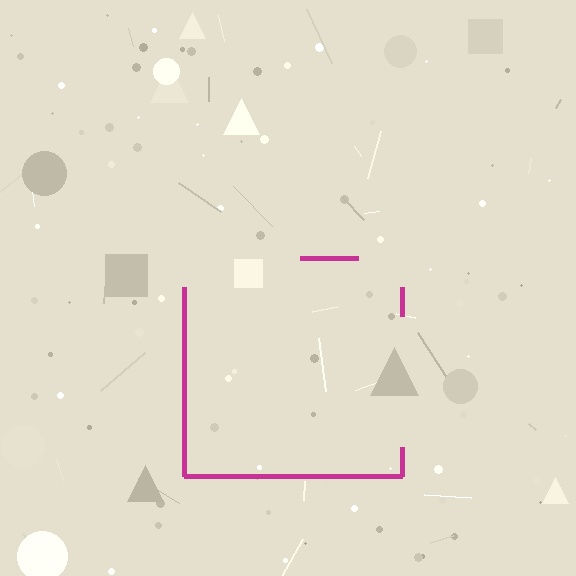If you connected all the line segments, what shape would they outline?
They would outline a square.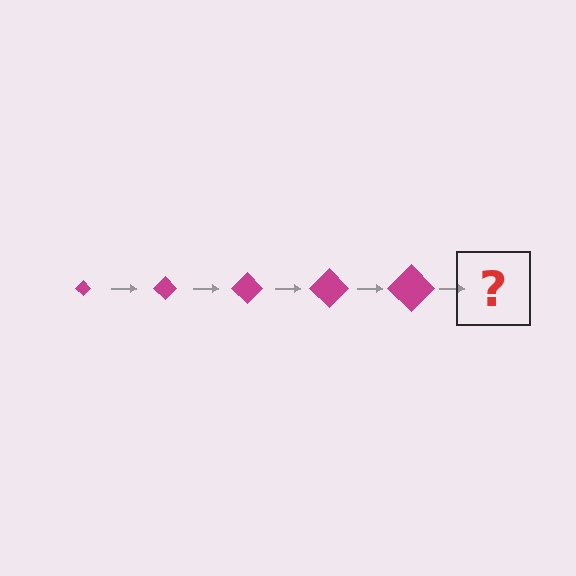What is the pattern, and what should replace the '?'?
The pattern is that the diamond gets progressively larger each step. The '?' should be a magenta diamond, larger than the previous one.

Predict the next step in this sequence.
The next step is a magenta diamond, larger than the previous one.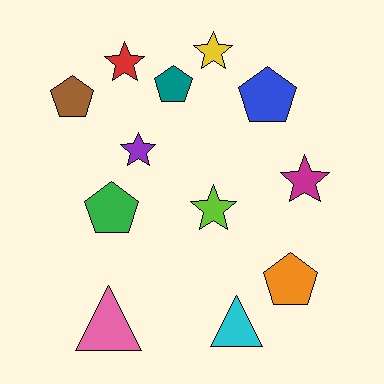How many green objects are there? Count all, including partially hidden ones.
There is 1 green object.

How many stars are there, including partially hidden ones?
There are 5 stars.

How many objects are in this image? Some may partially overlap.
There are 12 objects.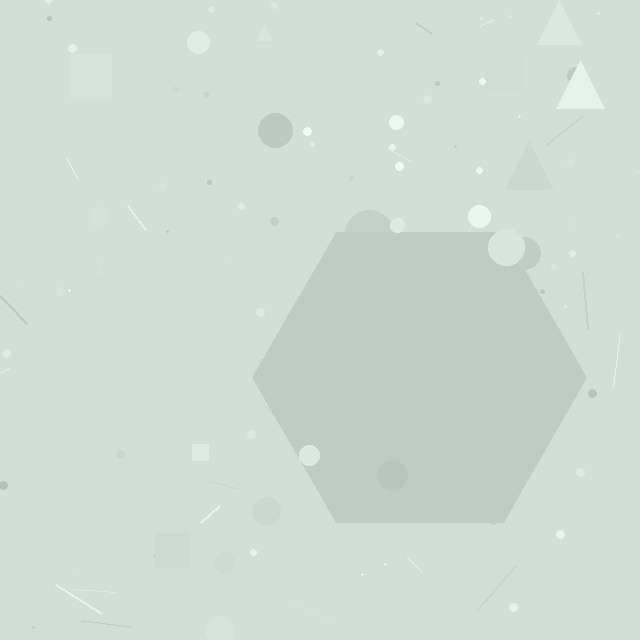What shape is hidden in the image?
A hexagon is hidden in the image.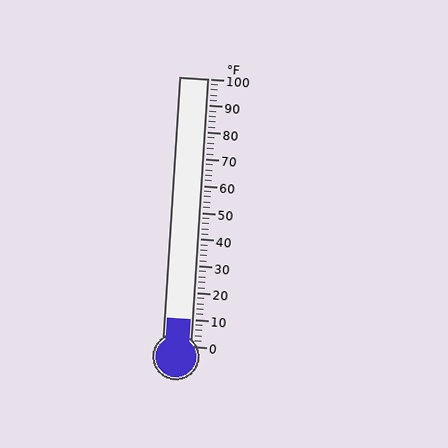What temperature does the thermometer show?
The thermometer shows approximately 10°F.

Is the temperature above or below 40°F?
The temperature is below 40°F.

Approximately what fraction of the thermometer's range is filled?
The thermometer is filled to approximately 10% of its range.